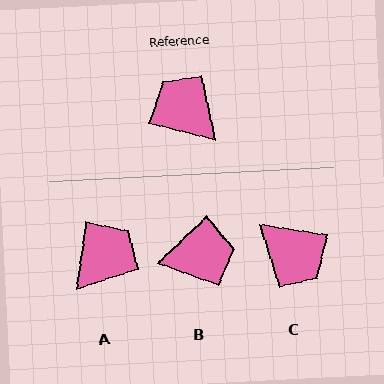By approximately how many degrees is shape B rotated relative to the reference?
Approximately 122 degrees clockwise.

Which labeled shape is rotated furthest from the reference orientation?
C, about 175 degrees away.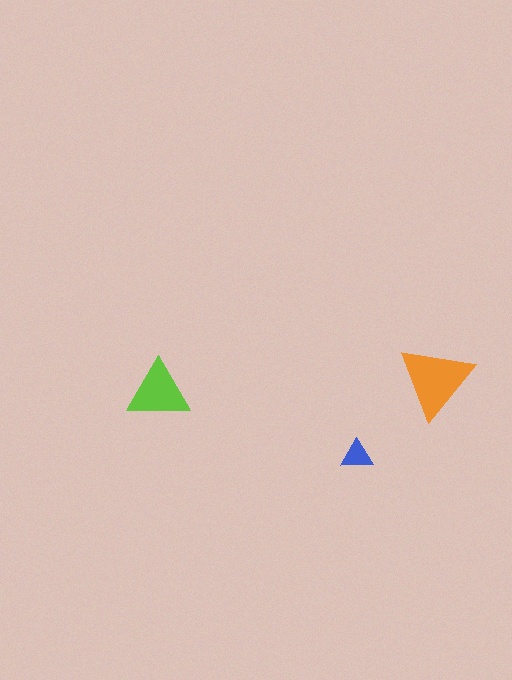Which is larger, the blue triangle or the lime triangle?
The lime one.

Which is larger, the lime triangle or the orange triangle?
The orange one.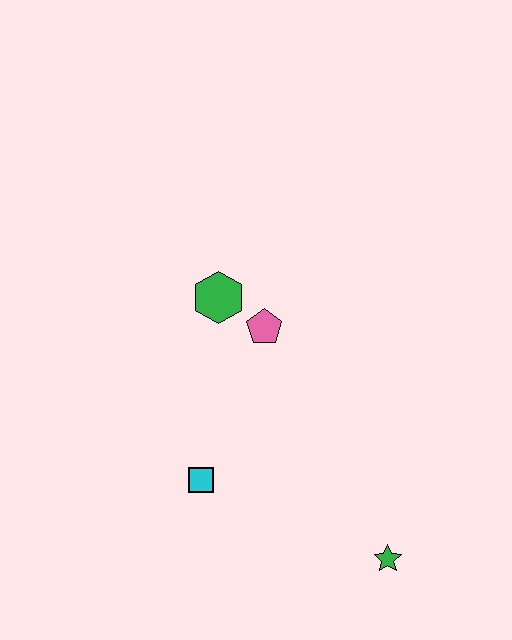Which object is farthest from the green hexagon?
The green star is farthest from the green hexagon.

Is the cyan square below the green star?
No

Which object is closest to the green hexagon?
The pink pentagon is closest to the green hexagon.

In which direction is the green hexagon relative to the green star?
The green hexagon is above the green star.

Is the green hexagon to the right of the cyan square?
Yes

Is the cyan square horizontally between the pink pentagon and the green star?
No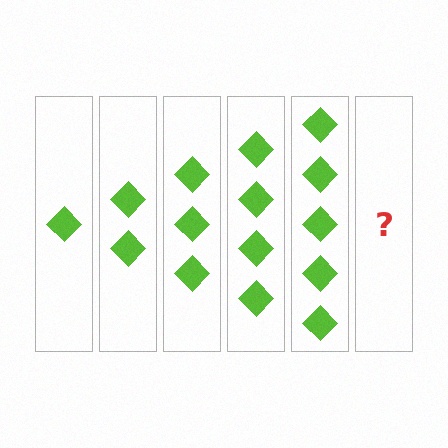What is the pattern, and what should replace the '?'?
The pattern is that each step adds one more diamond. The '?' should be 6 diamonds.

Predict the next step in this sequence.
The next step is 6 diamonds.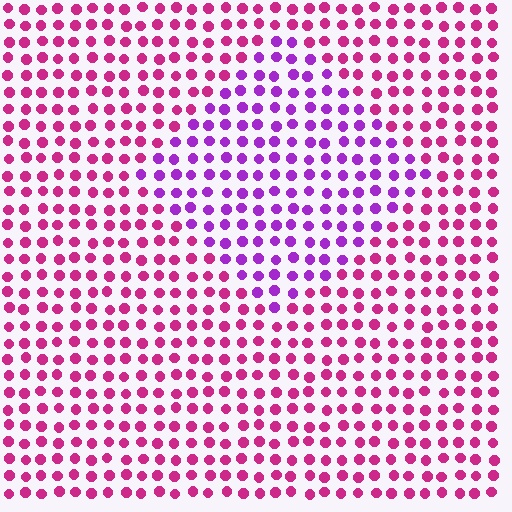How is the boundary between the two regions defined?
The boundary is defined purely by a slight shift in hue (about 40 degrees). Spacing, size, and orientation are identical on both sides.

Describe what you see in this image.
The image is filled with small magenta elements in a uniform arrangement. A diamond-shaped region is visible where the elements are tinted to a slightly different hue, forming a subtle color boundary.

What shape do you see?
I see a diamond.